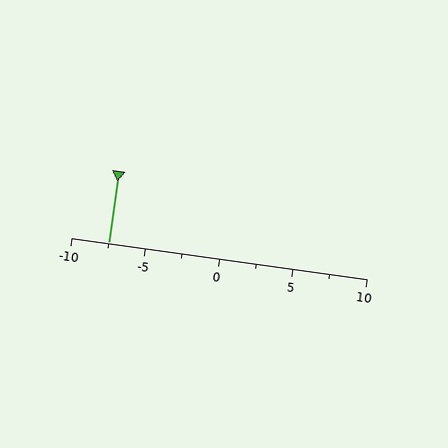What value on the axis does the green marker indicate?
The marker indicates approximately -7.5.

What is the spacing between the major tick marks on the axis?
The major ticks are spaced 5 apart.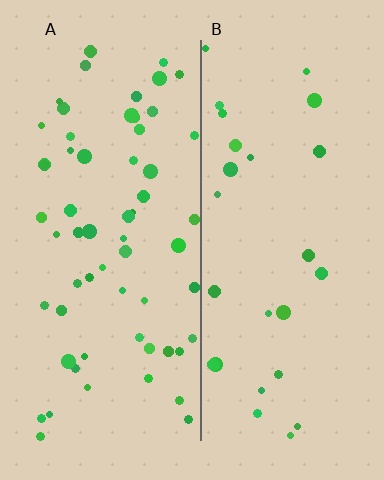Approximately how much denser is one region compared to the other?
Approximately 2.3× — region A over region B.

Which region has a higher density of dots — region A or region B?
A (the left).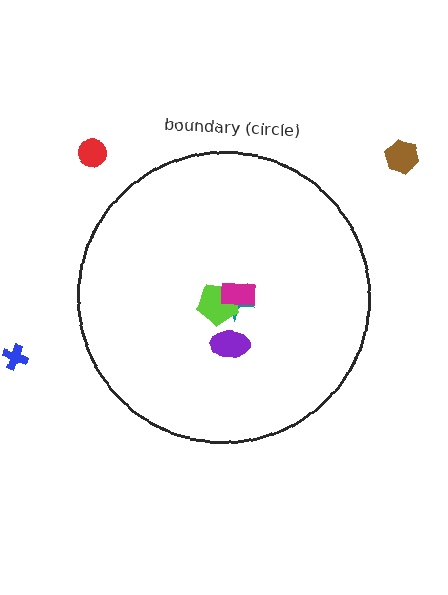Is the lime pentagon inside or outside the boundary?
Inside.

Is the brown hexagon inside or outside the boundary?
Outside.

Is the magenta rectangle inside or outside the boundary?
Inside.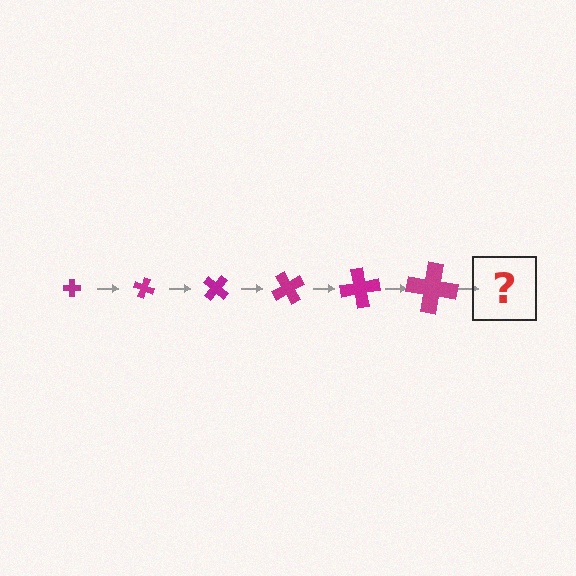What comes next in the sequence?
The next element should be a cross, larger than the previous one and rotated 120 degrees from the start.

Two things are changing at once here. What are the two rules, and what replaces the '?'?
The two rules are that the cross grows larger each step and it rotates 20 degrees each step. The '?' should be a cross, larger than the previous one and rotated 120 degrees from the start.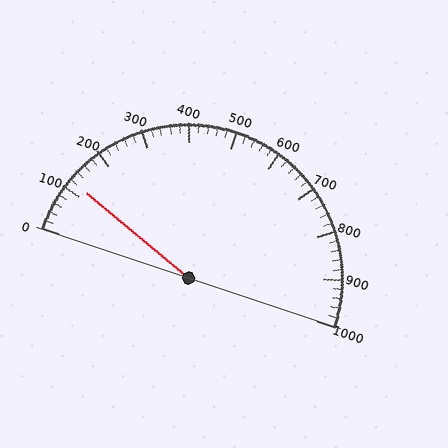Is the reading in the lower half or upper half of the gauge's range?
The reading is in the lower half of the range (0 to 1000).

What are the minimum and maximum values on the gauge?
The gauge ranges from 0 to 1000.